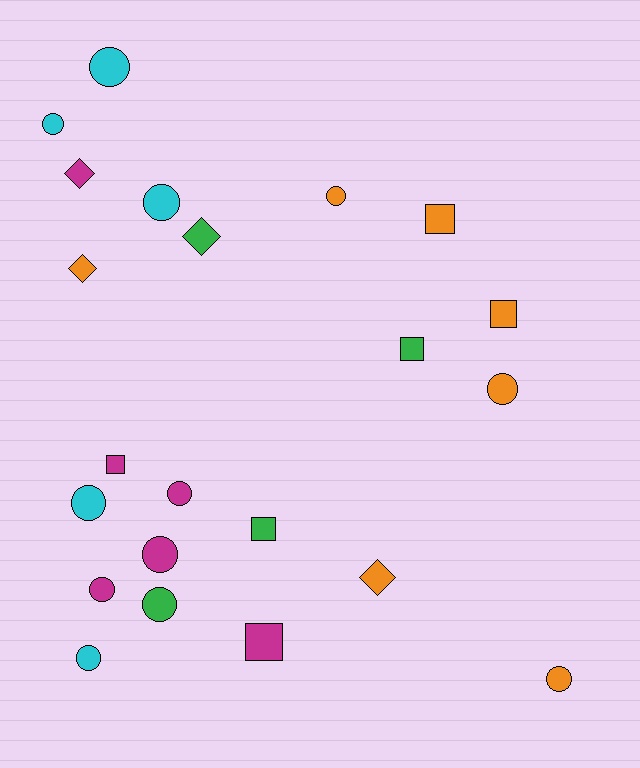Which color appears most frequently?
Orange, with 7 objects.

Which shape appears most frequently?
Circle, with 12 objects.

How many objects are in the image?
There are 22 objects.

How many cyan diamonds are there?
There are no cyan diamonds.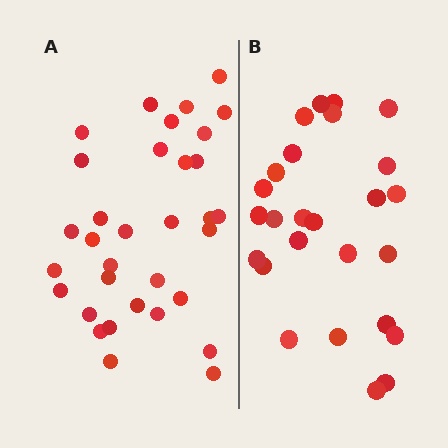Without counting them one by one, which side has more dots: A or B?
Region A (the left region) has more dots.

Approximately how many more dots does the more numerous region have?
Region A has roughly 8 or so more dots than region B.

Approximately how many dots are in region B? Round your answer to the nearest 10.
About 30 dots. (The exact count is 26, which rounds to 30.)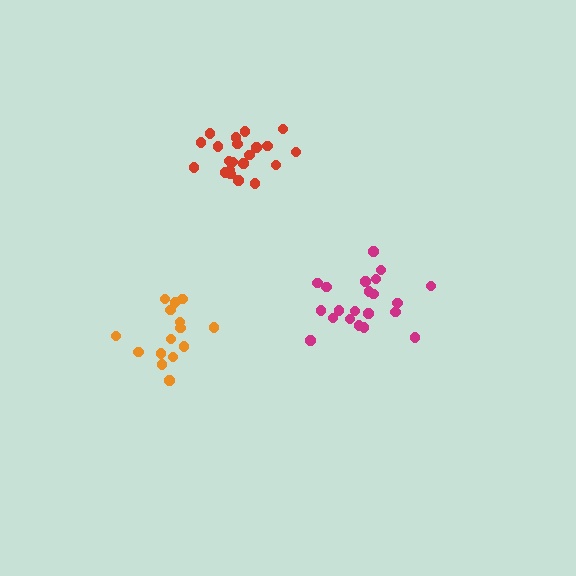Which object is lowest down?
The orange cluster is bottommost.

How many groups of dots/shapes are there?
There are 3 groups.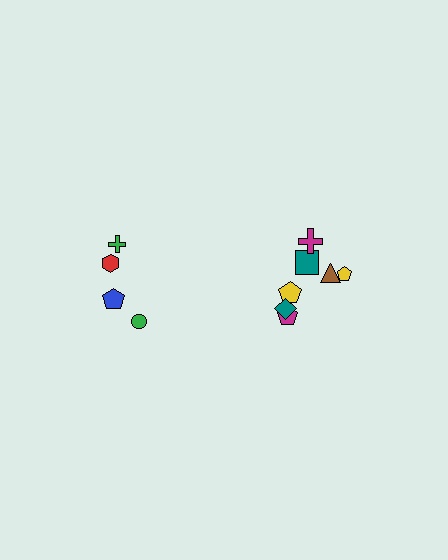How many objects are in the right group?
There are 7 objects.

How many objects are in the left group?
There are 4 objects.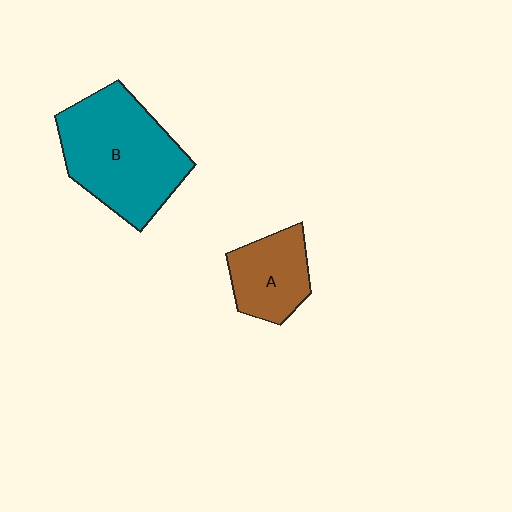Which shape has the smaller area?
Shape A (brown).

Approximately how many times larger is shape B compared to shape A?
Approximately 2.0 times.